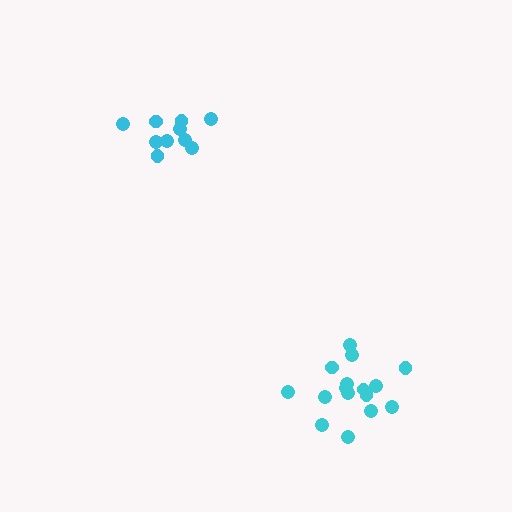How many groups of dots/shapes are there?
There are 2 groups.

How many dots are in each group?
Group 1: 10 dots, Group 2: 16 dots (26 total).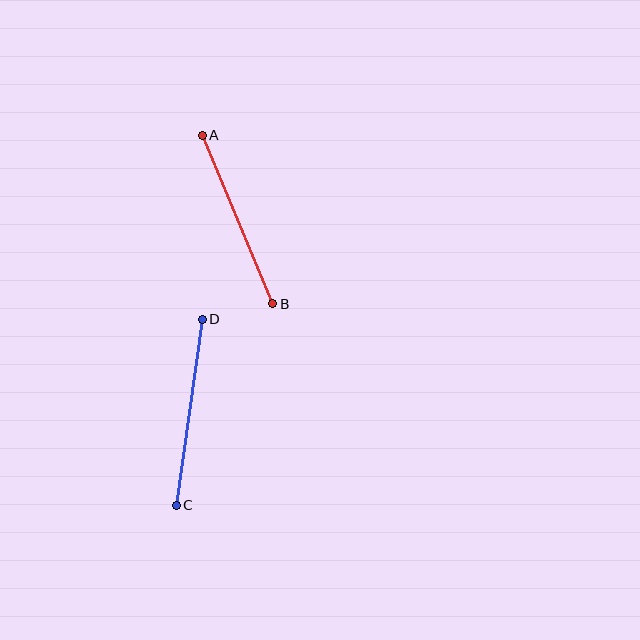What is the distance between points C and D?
The distance is approximately 188 pixels.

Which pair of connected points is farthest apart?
Points C and D are farthest apart.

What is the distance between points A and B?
The distance is approximately 183 pixels.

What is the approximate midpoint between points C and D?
The midpoint is at approximately (189, 412) pixels.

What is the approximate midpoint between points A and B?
The midpoint is at approximately (238, 220) pixels.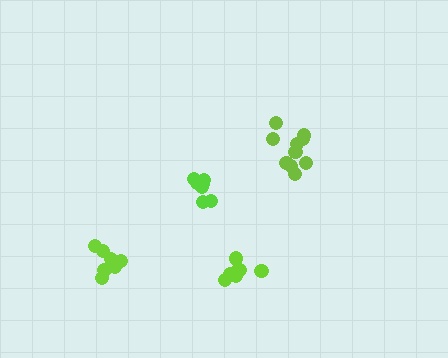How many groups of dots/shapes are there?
There are 4 groups.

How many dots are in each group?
Group 1: 7 dots, Group 2: 8 dots, Group 3: 7 dots, Group 4: 10 dots (32 total).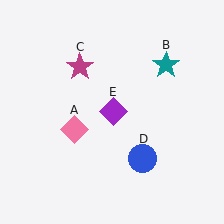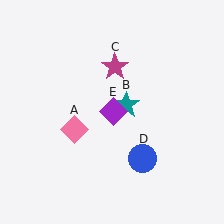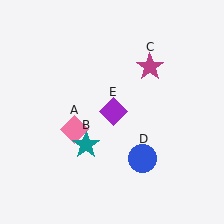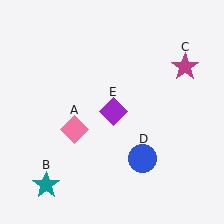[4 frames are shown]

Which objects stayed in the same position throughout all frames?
Pink diamond (object A) and blue circle (object D) and purple diamond (object E) remained stationary.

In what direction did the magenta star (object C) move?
The magenta star (object C) moved right.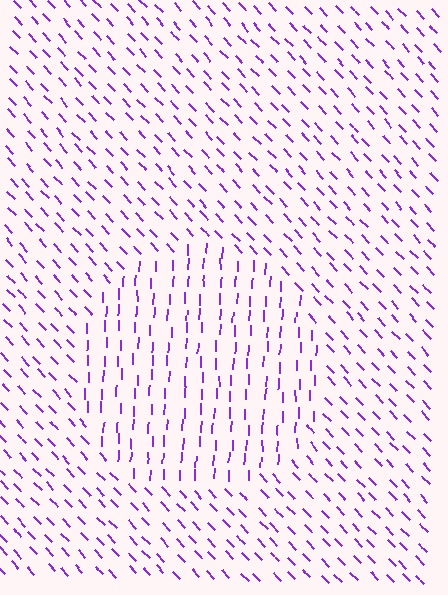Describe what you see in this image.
The image is filled with small purple line segments. A circle region in the image has lines oriented differently from the surrounding lines, creating a visible texture boundary.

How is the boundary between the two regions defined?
The boundary is defined purely by a change in line orientation (approximately 45 degrees difference). All lines are the same color and thickness.